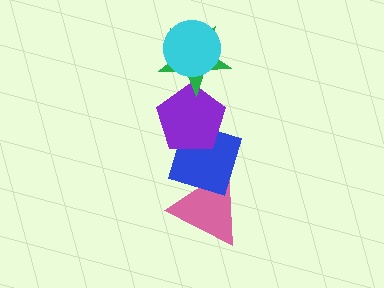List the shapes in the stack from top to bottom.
From top to bottom: the cyan circle, the green star, the purple pentagon, the blue diamond, the pink triangle.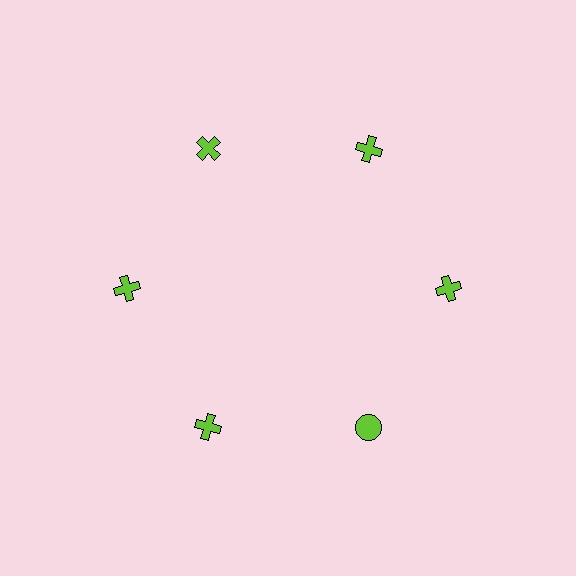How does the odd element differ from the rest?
It has a different shape: circle instead of cross.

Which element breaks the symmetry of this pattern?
The lime circle at roughly the 5 o'clock position breaks the symmetry. All other shapes are lime crosses.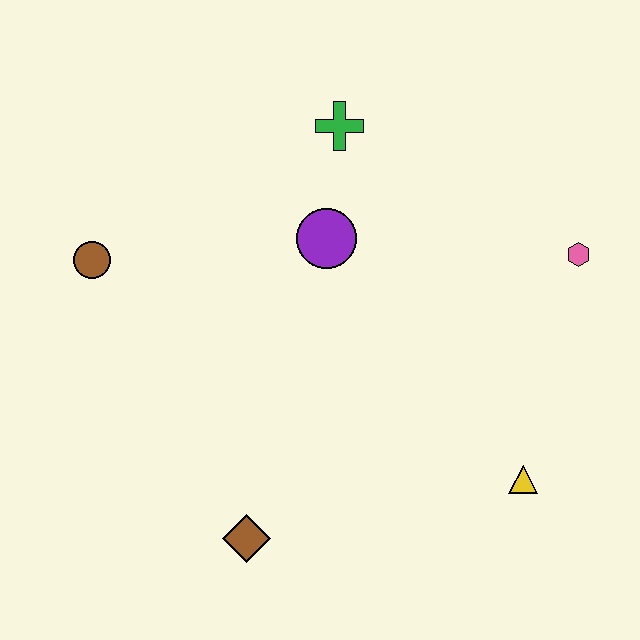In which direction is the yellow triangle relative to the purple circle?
The yellow triangle is below the purple circle.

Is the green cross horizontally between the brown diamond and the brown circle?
No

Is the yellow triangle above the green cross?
No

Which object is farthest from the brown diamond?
The pink hexagon is farthest from the brown diamond.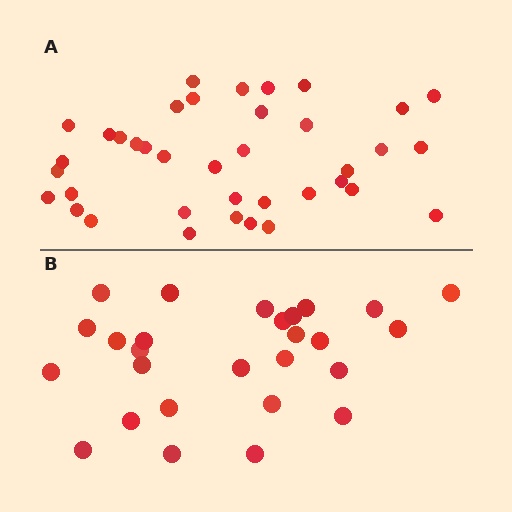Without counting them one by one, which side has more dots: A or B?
Region A (the top region) has more dots.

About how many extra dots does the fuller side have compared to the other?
Region A has roughly 12 or so more dots than region B.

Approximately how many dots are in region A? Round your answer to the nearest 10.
About 40 dots. (The exact count is 38, which rounds to 40.)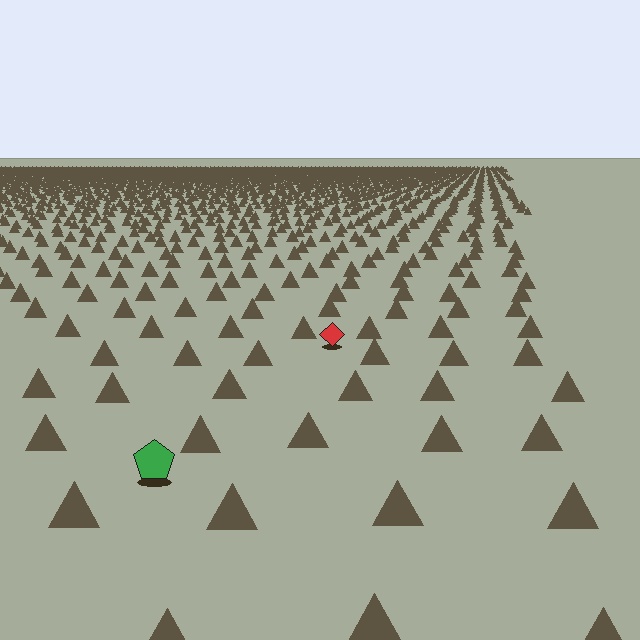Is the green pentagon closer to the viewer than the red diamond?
Yes. The green pentagon is closer — you can tell from the texture gradient: the ground texture is coarser near it.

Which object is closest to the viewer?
The green pentagon is closest. The texture marks near it are larger and more spread out.